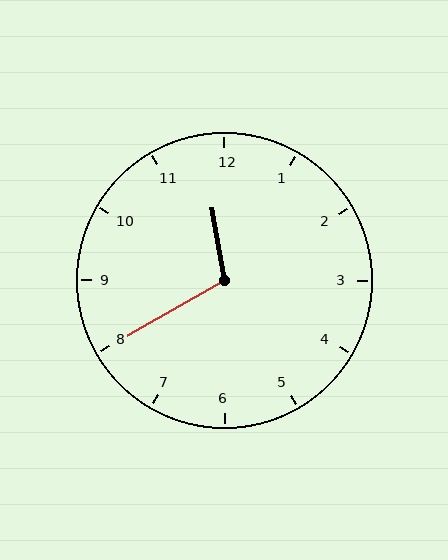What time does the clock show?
11:40.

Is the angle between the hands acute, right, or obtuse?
It is obtuse.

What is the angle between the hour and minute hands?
Approximately 110 degrees.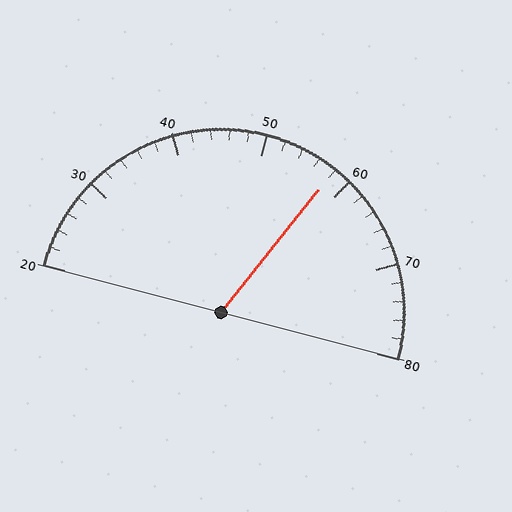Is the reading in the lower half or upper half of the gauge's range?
The reading is in the upper half of the range (20 to 80).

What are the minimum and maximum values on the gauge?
The gauge ranges from 20 to 80.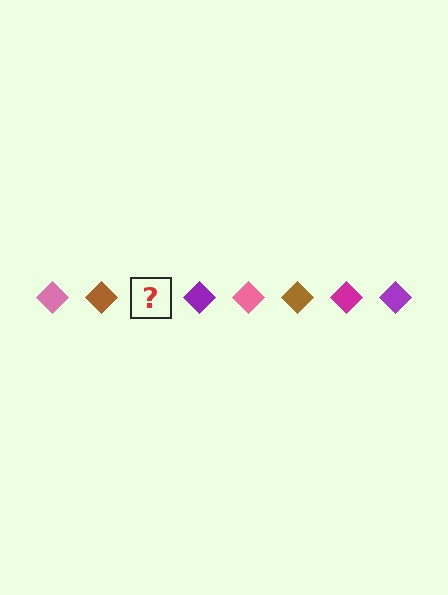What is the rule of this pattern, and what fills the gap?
The rule is that the pattern cycles through pink, brown, magenta, purple diamonds. The gap should be filled with a magenta diamond.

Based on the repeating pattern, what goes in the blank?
The blank should be a magenta diamond.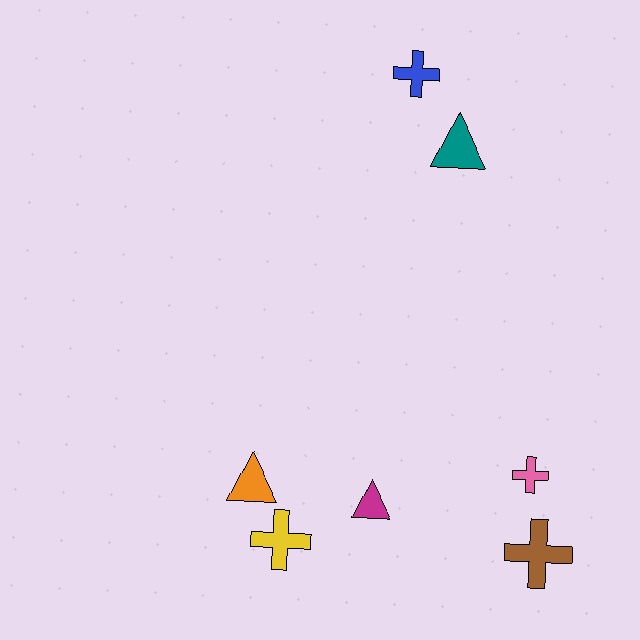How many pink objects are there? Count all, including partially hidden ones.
There is 1 pink object.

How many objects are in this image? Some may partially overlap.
There are 7 objects.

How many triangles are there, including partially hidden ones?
There are 3 triangles.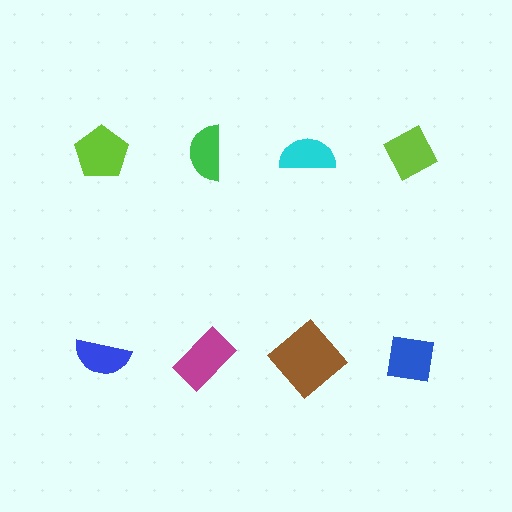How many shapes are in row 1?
4 shapes.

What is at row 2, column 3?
A brown diamond.